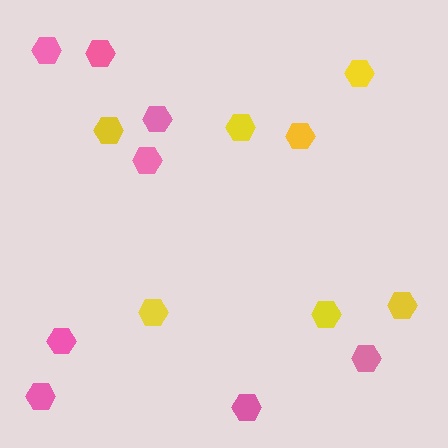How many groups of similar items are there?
There are 2 groups: one group of yellow hexagons (7) and one group of pink hexagons (8).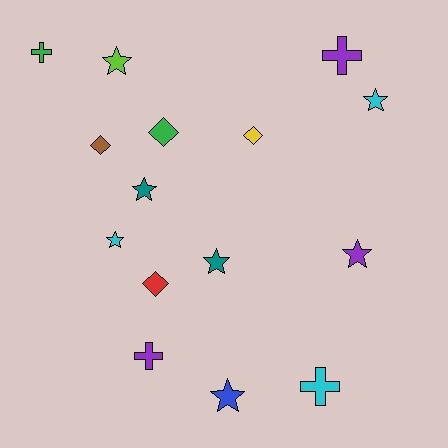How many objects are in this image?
There are 15 objects.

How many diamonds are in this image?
There are 4 diamonds.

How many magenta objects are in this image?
There are no magenta objects.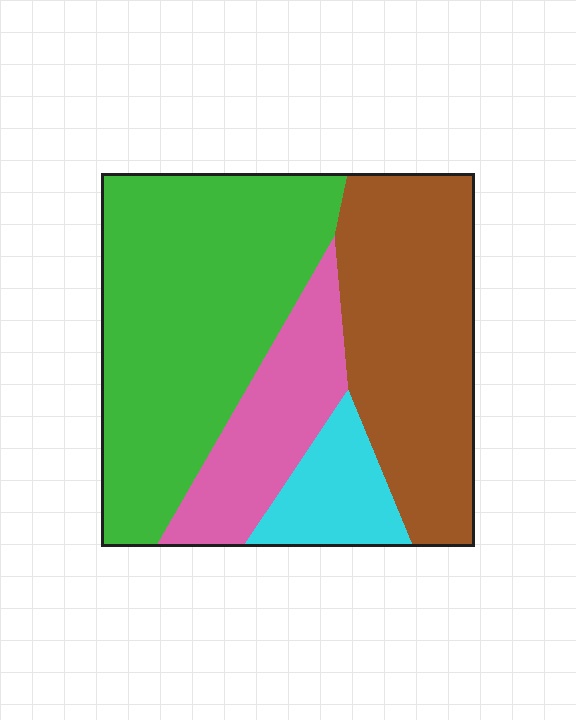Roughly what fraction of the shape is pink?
Pink takes up about one sixth (1/6) of the shape.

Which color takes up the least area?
Cyan, at roughly 10%.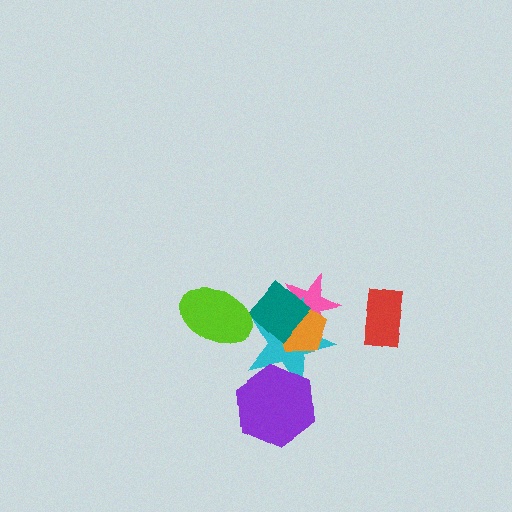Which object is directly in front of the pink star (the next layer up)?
The cyan star is directly in front of the pink star.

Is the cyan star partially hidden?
Yes, it is partially covered by another shape.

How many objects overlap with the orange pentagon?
3 objects overlap with the orange pentagon.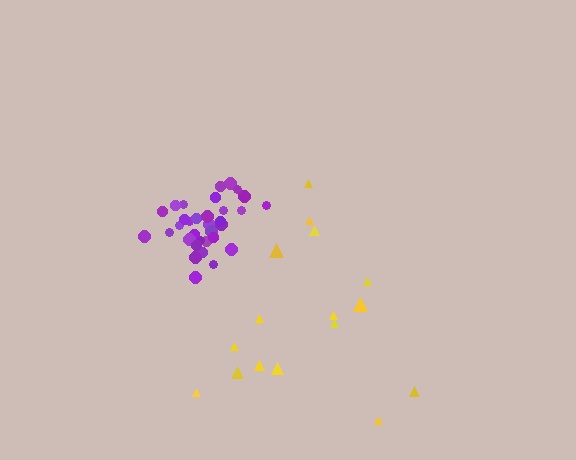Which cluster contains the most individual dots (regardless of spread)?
Purple (34).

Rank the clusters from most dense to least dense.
purple, yellow.